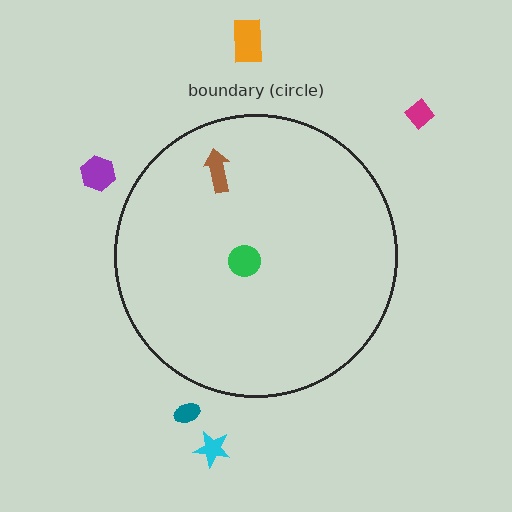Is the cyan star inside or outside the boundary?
Outside.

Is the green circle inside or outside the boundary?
Inside.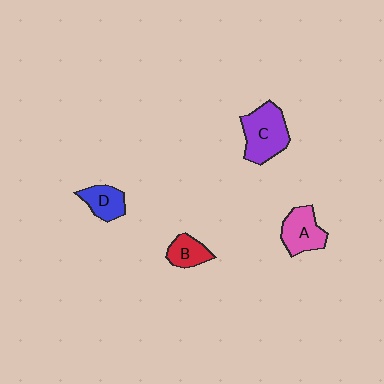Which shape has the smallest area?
Shape B (red).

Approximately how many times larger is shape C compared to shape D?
Approximately 1.8 times.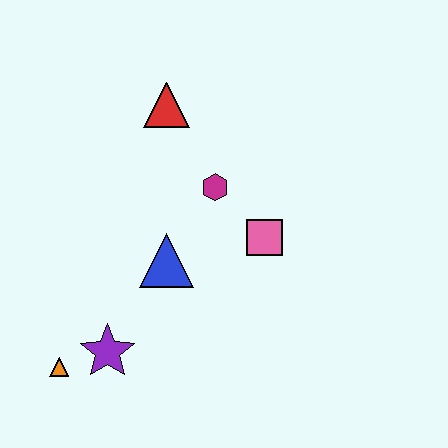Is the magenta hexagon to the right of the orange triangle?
Yes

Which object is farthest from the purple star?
The red triangle is farthest from the purple star.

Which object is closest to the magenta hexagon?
The pink square is closest to the magenta hexagon.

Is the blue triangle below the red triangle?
Yes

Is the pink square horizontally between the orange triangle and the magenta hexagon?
No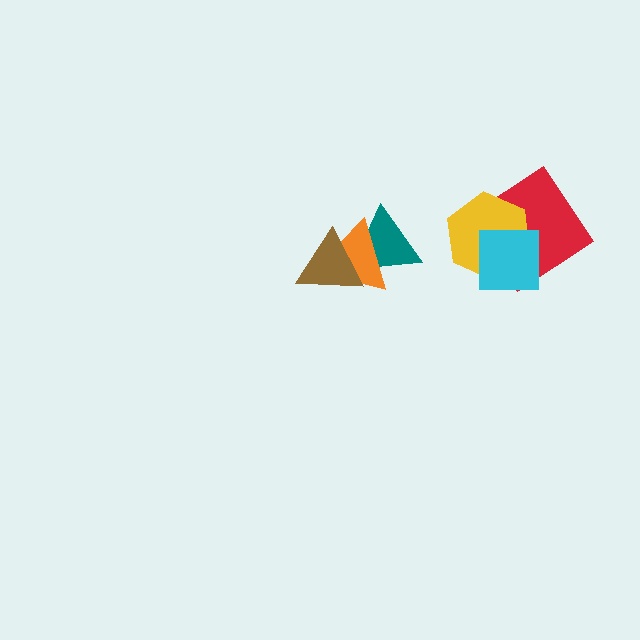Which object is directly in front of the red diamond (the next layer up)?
The yellow hexagon is directly in front of the red diamond.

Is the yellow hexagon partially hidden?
Yes, it is partially covered by another shape.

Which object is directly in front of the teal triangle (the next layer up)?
The orange triangle is directly in front of the teal triangle.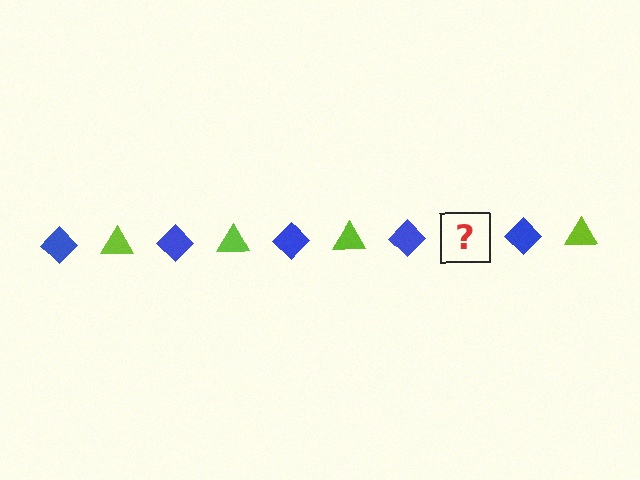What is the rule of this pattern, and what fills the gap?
The rule is that the pattern alternates between blue diamond and lime triangle. The gap should be filled with a lime triangle.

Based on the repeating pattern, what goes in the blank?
The blank should be a lime triangle.